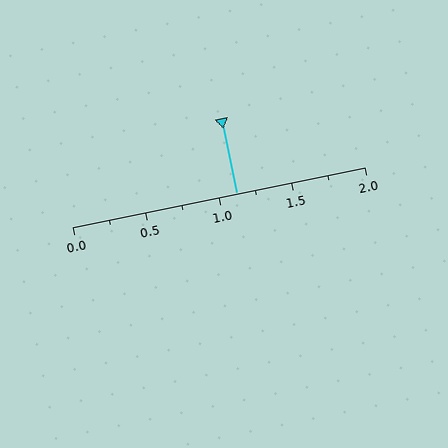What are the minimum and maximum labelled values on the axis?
The axis runs from 0.0 to 2.0.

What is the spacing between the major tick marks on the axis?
The major ticks are spaced 0.5 apart.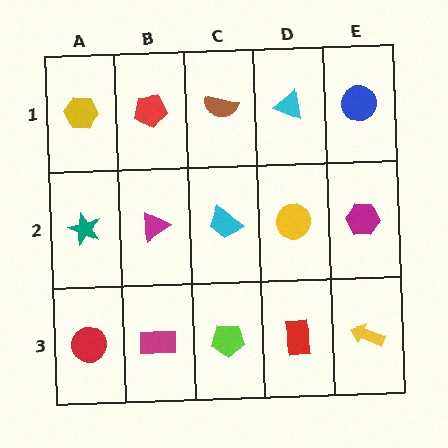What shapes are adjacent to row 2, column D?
A cyan triangle (row 1, column D), a red rectangle (row 3, column D), a cyan trapezoid (row 2, column C), a magenta hexagon (row 2, column E).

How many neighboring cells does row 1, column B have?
3.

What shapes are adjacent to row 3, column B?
A magenta triangle (row 2, column B), a red circle (row 3, column A), a lime pentagon (row 3, column C).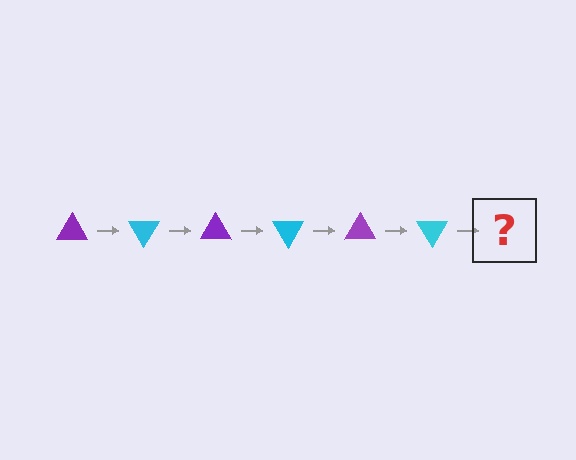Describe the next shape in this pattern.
It should be a purple triangle, rotated 360 degrees from the start.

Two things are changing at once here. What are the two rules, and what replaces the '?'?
The two rules are that it rotates 60 degrees each step and the color cycles through purple and cyan. The '?' should be a purple triangle, rotated 360 degrees from the start.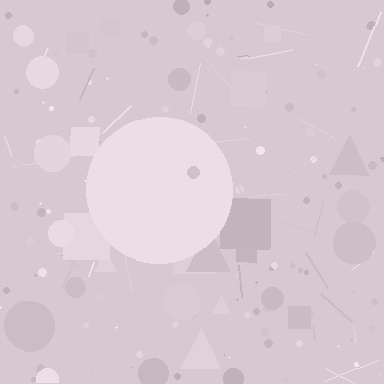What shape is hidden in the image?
A circle is hidden in the image.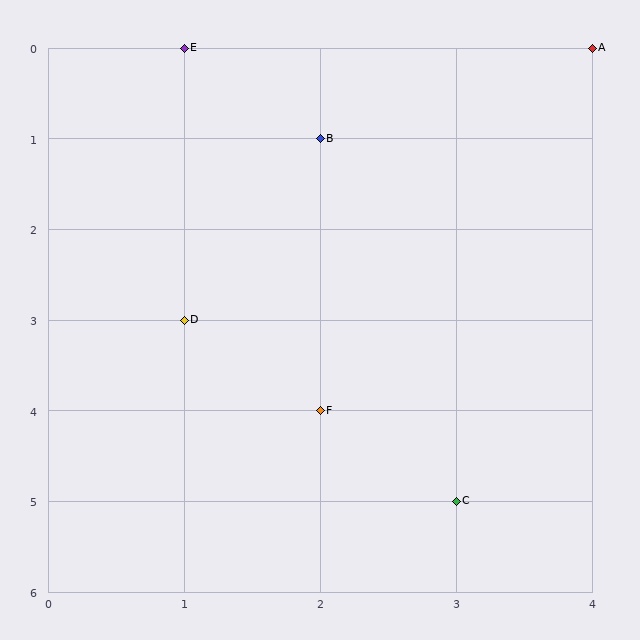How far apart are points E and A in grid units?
Points E and A are 3 columns apart.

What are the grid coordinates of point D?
Point D is at grid coordinates (1, 3).